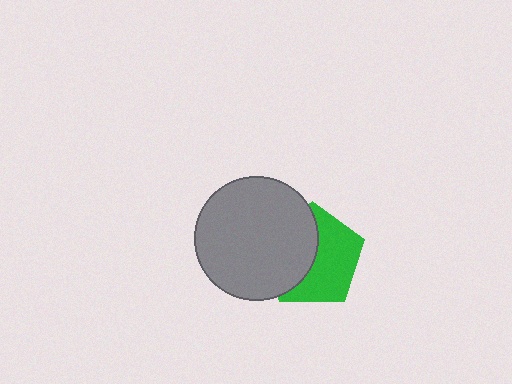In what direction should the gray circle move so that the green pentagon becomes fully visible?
The gray circle should move left. That is the shortest direction to clear the overlap and leave the green pentagon fully visible.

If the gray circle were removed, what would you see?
You would see the complete green pentagon.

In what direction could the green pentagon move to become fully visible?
The green pentagon could move right. That would shift it out from behind the gray circle entirely.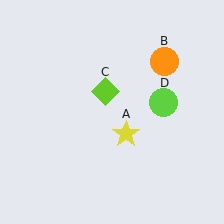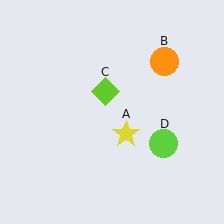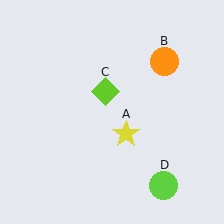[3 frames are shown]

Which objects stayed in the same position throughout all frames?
Yellow star (object A) and orange circle (object B) and lime diamond (object C) remained stationary.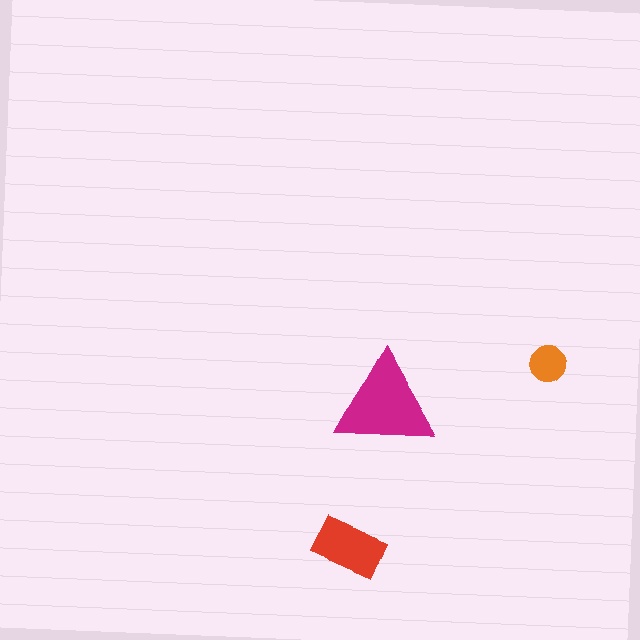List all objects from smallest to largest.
The orange circle, the red rectangle, the magenta triangle.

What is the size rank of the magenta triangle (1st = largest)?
1st.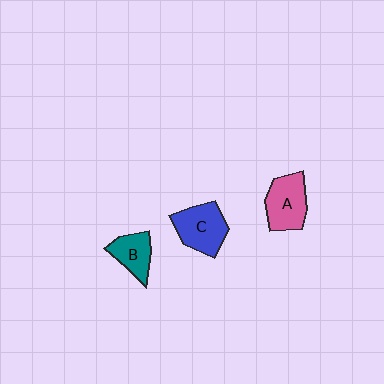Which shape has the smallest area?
Shape B (teal).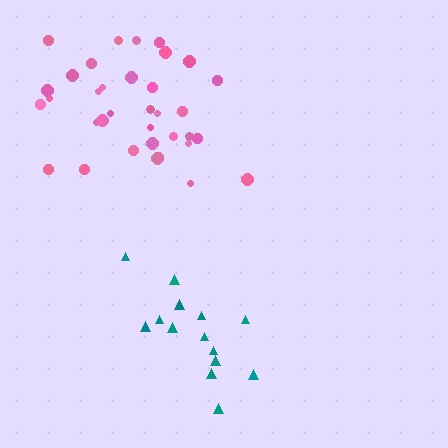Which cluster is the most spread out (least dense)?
Teal.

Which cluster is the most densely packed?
Pink.